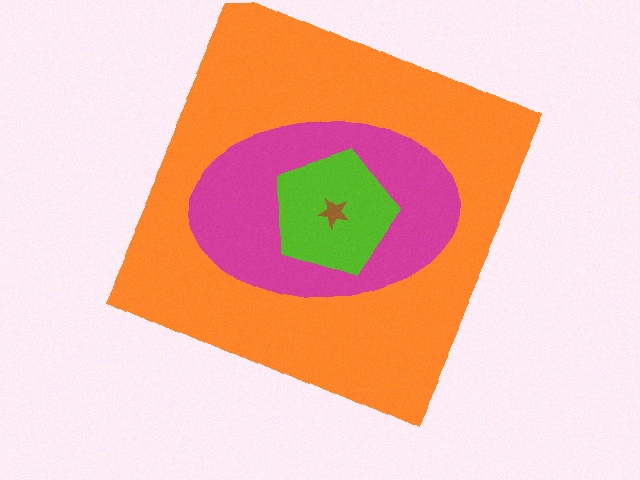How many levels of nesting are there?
4.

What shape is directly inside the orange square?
The magenta ellipse.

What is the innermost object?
The brown star.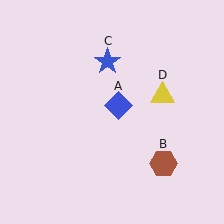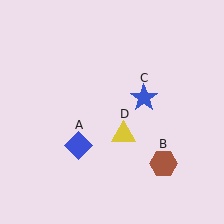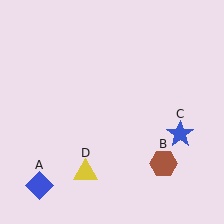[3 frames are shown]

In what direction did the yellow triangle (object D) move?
The yellow triangle (object D) moved down and to the left.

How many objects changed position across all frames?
3 objects changed position: blue diamond (object A), blue star (object C), yellow triangle (object D).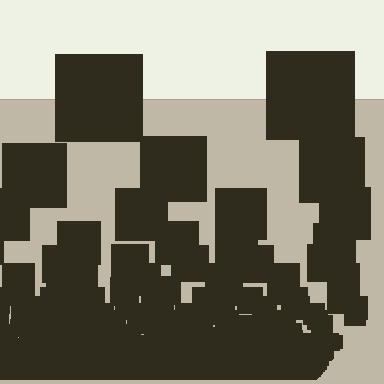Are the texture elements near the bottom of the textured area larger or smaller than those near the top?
Smaller. The gradient is inverted — elements near the bottom are smaller and denser.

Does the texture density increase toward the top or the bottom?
Density increases toward the bottom.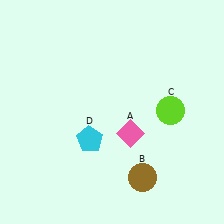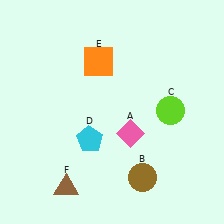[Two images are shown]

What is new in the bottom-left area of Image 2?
A brown triangle (F) was added in the bottom-left area of Image 2.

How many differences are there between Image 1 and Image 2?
There are 2 differences between the two images.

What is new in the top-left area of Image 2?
An orange square (E) was added in the top-left area of Image 2.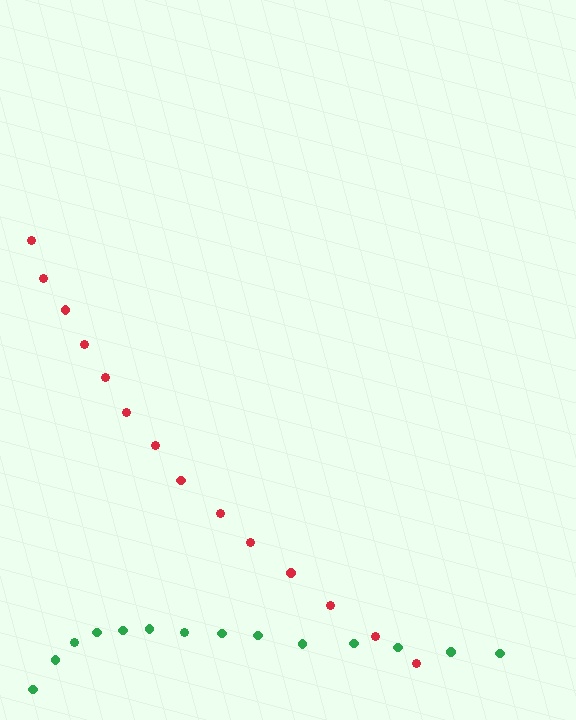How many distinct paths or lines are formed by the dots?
There are 2 distinct paths.